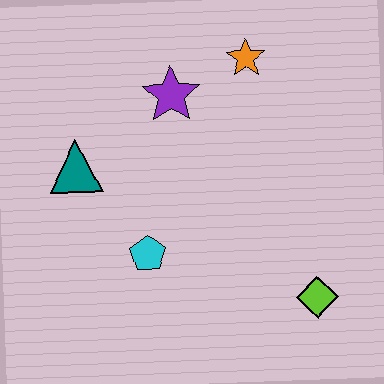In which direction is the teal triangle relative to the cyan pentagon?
The teal triangle is above the cyan pentagon.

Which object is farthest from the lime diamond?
The teal triangle is farthest from the lime diamond.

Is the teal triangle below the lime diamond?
No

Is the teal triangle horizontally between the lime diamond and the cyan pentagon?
No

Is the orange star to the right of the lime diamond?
No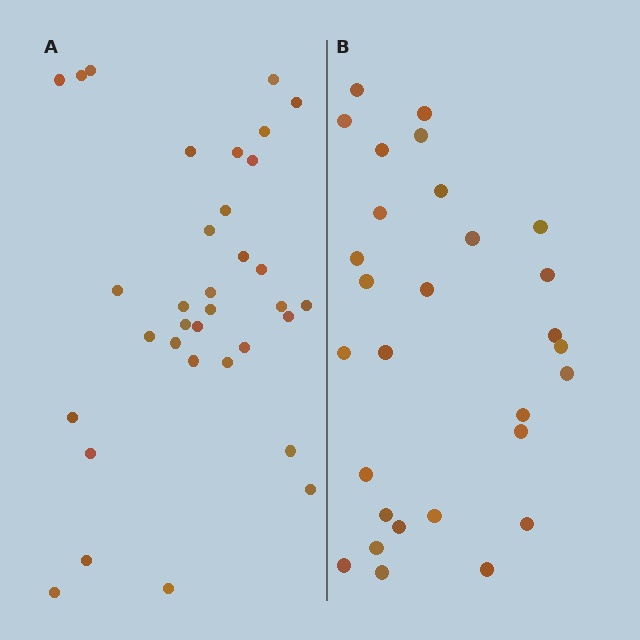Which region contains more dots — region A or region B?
Region A (the left region) has more dots.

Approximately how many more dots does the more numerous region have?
Region A has about 5 more dots than region B.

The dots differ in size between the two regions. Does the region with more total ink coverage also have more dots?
No. Region B has more total ink coverage because its dots are larger, but region A actually contains more individual dots. Total area can be misleading — the number of items is what matters here.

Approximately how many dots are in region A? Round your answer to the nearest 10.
About 30 dots. (The exact count is 34, which rounds to 30.)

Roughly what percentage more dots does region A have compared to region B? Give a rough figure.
About 15% more.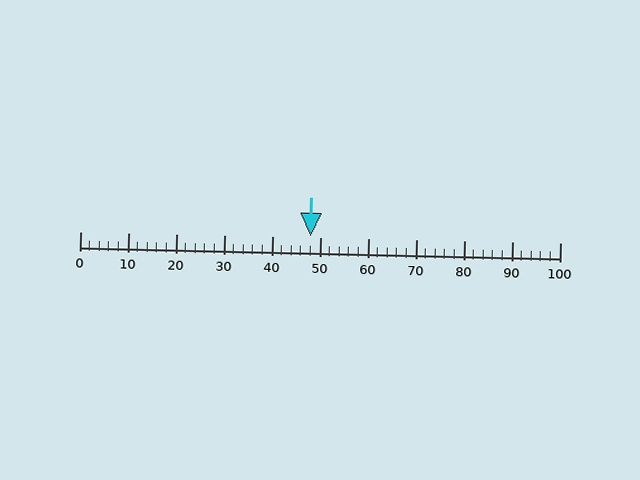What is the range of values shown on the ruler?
The ruler shows values from 0 to 100.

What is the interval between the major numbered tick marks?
The major tick marks are spaced 10 units apart.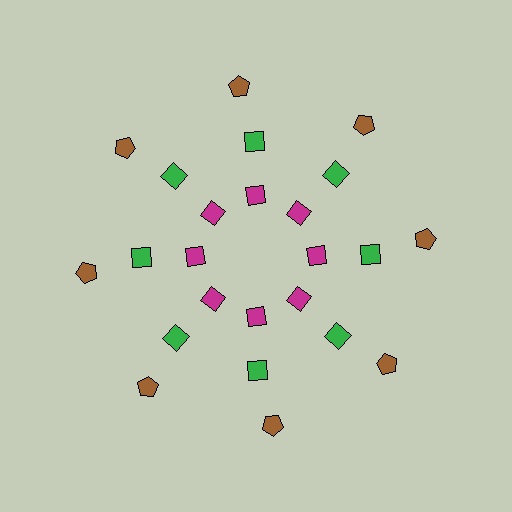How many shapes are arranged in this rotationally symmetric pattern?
There are 24 shapes, arranged in 8 groups of 3.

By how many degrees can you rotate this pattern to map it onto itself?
The pattern maps onto itself every 45 degrees of rotation.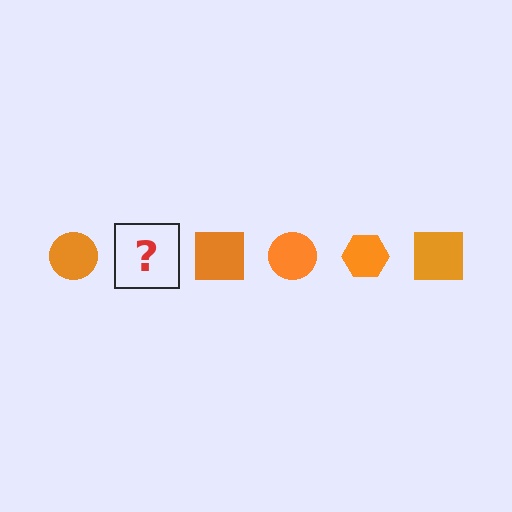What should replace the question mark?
The question mark should be replaced with an orange hexagon.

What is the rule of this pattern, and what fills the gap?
The rule is that the pattern cycles through circle, hexagon, square shapes in orange. The gap should be filled with an orange hexagon.